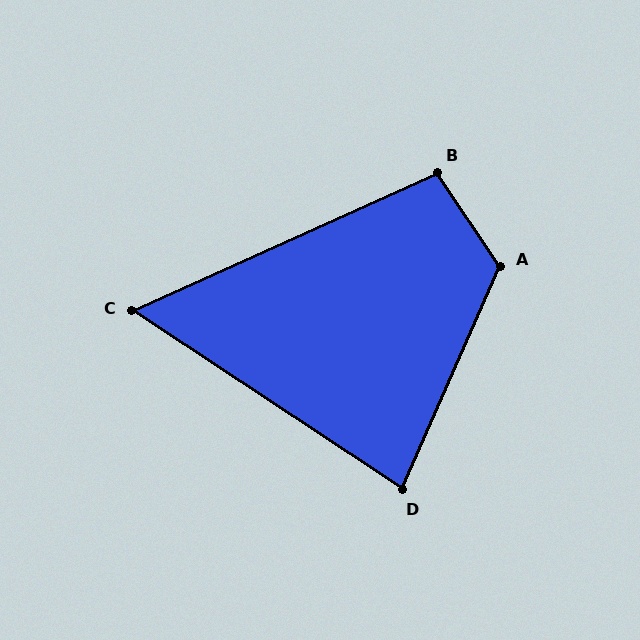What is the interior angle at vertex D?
Approximately 80 degrees (acute).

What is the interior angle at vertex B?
Approximately 100 degrees (obtuse).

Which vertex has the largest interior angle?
A, at approximately 122 degrees.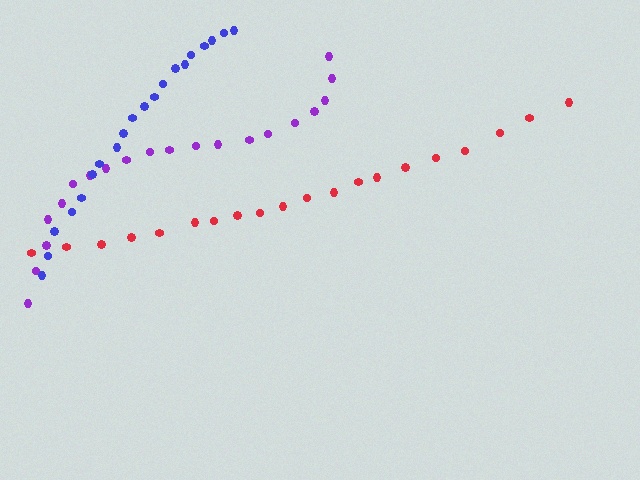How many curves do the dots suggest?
There are 3 distinct paths.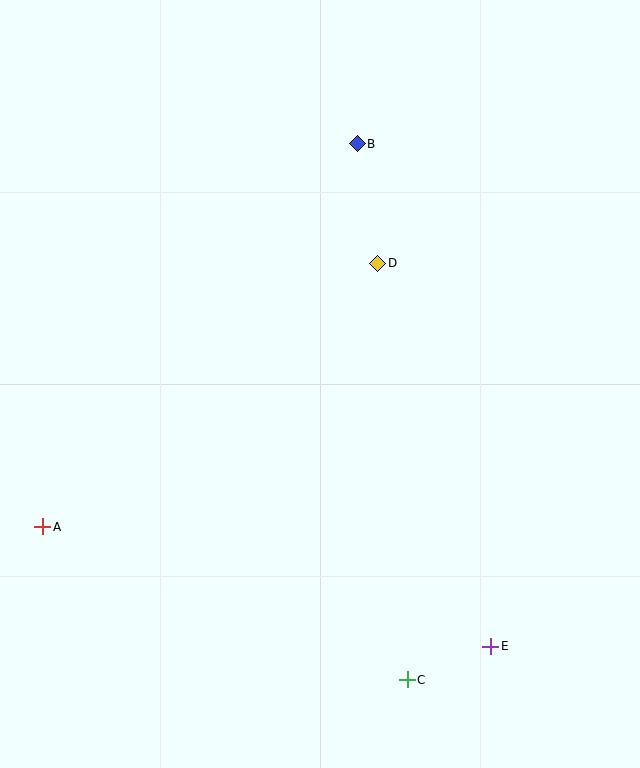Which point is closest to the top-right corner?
Point B is closest to the top-right corner.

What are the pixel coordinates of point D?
Point D is at (378, 263).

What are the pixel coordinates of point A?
Point A is at (43, 527).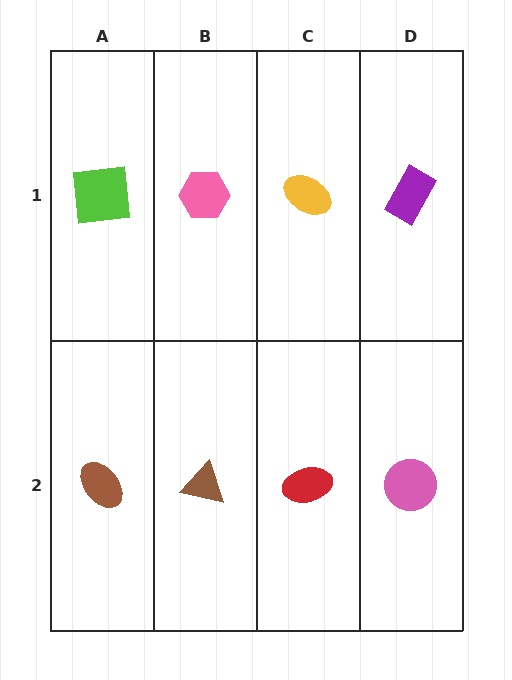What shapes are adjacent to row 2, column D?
A purple rectangle (row 1, column D), a red ellipse (row 2, column C).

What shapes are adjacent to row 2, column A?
A lime square (row 1, column A), a brown triangle (row 2, column B).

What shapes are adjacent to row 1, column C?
A red ellipse (row 2, column C), a pink hexagon (row 1, column B), a purple rectangle (row 1, column D).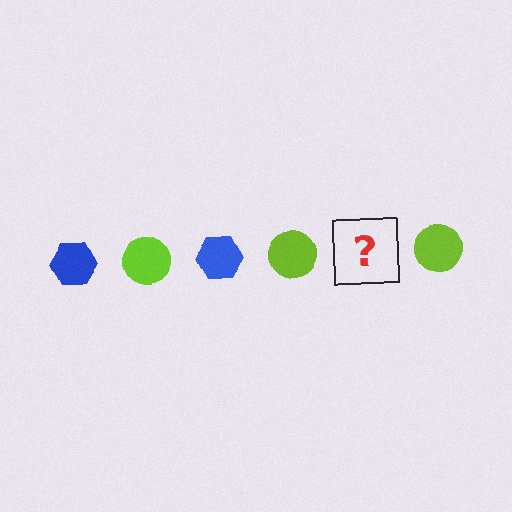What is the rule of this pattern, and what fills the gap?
The rule is that the pattern alternates between blue hexagon and lime circle. The gap should be filled with a blue hexagon.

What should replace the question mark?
The question mark should be replaced with a blue hexagon.